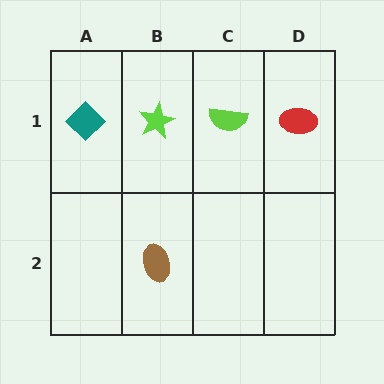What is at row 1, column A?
A teal diamond.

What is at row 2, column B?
A brown ellipse.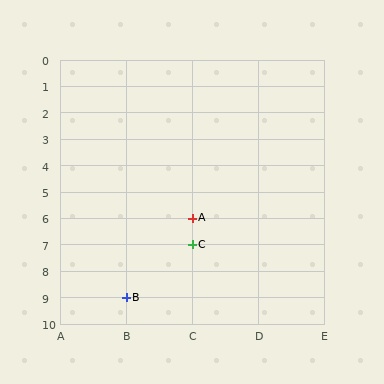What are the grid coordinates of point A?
Point A is at grid coordinates (C, 6).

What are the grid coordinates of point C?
Point C is at grid coordinates (C, 7).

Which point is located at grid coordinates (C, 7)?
Point C is at (C, 7).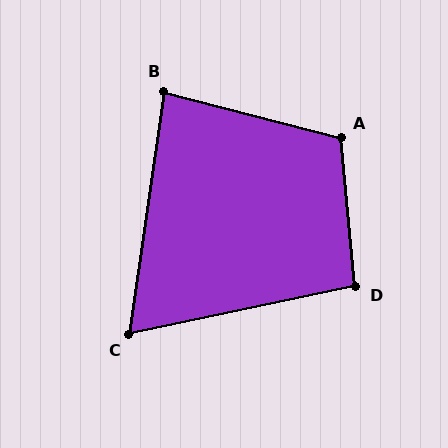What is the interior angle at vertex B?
Approximately 84 degrees (acute).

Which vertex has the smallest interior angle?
C, at approximately 70 degrees.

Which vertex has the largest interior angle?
A, at approximately 110 degrees.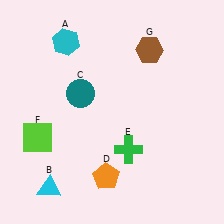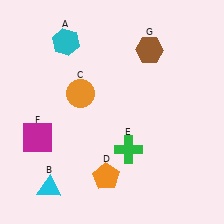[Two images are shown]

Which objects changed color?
C changed from teal to orange. F changed from lime to magenta.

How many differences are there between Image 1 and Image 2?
There are 2 differences between the two images.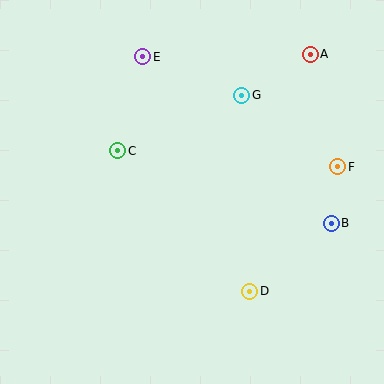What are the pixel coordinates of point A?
Point A is at (310, 54).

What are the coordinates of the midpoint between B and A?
The midpoint between B and A is at (321, 139).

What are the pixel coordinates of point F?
Point F is at (338, 167).